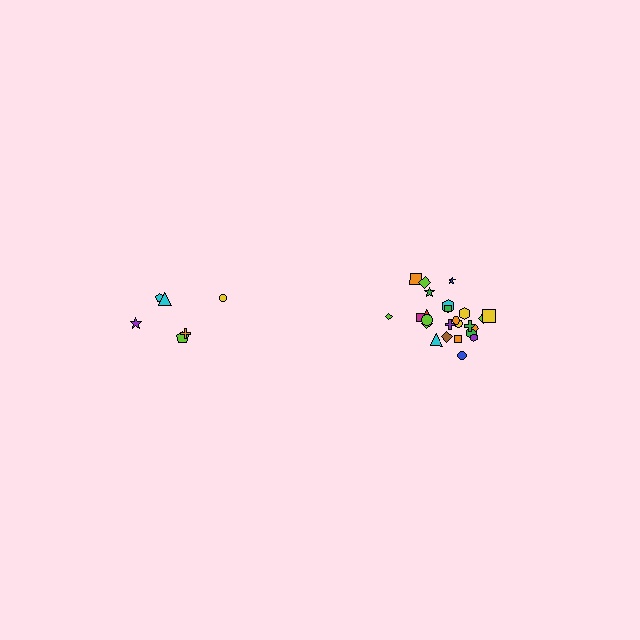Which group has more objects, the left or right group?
The right group.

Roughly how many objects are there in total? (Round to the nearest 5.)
Roughly 30 objects in total.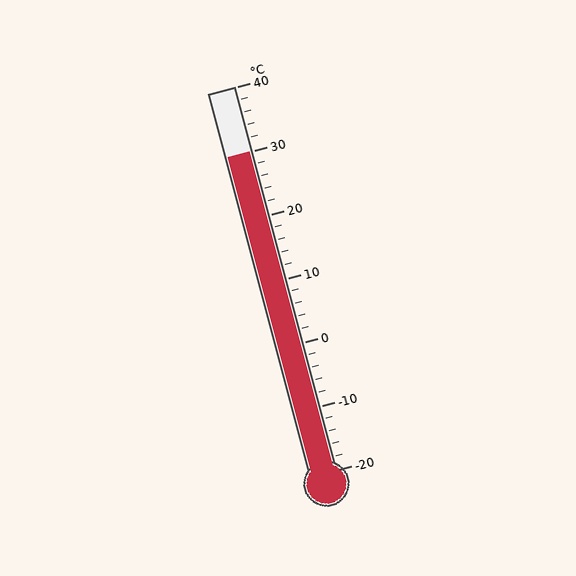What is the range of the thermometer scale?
The thermometer scale ranges from -20°C to 40°C.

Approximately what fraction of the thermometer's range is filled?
The thermometer is filled to approximately 85% of its range.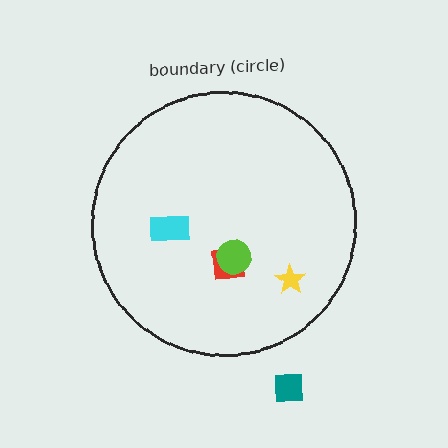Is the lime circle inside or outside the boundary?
Inside.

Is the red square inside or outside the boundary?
Inside.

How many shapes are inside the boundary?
4 inside, 1 outside.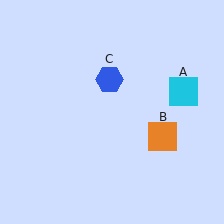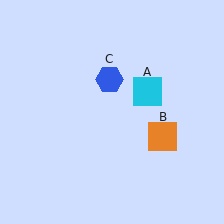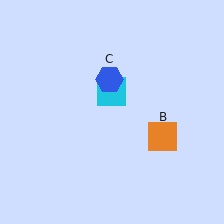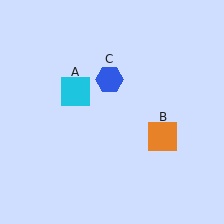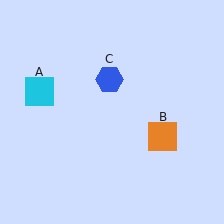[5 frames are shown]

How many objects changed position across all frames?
1 object changed position: cyan square (object A).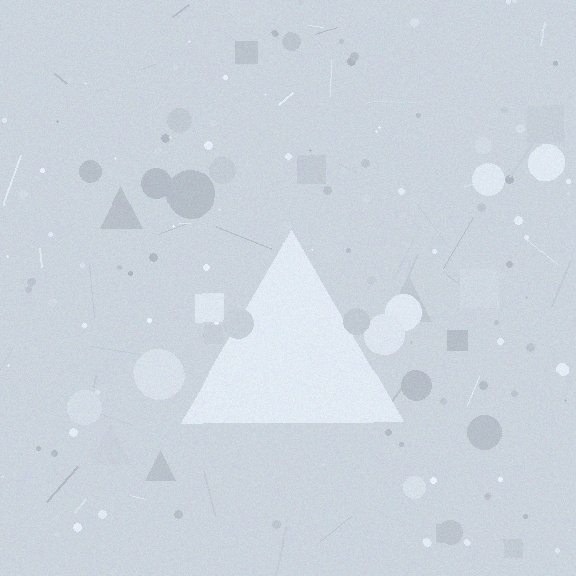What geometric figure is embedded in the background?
A triangle is embedded in the background.